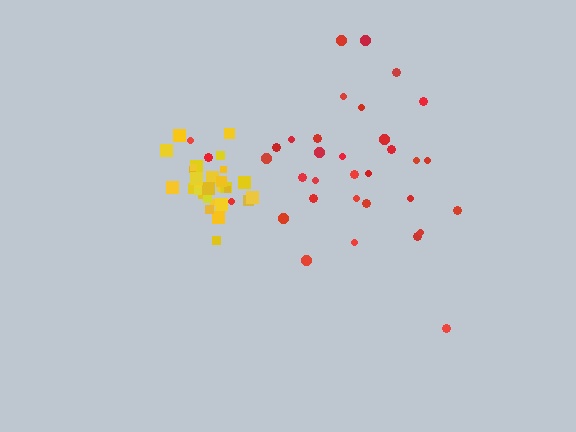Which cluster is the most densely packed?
Yellow.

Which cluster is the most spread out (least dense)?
Red.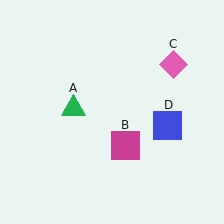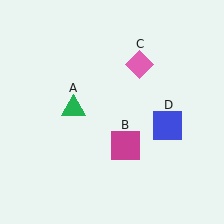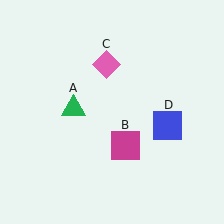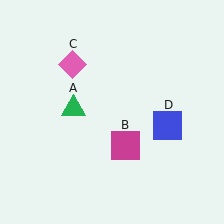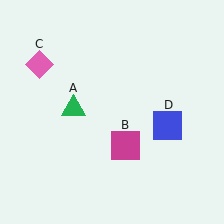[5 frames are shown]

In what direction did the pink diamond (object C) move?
The pink diamond (object C) moved left.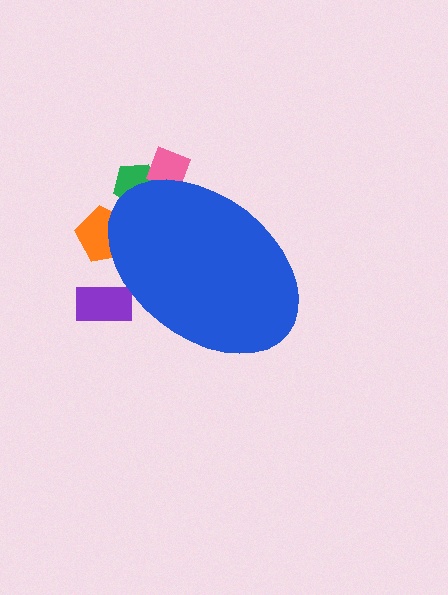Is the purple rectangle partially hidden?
Yes, the purple rectangle is partially hidden behind the blue ellipse.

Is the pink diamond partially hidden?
Yes, the pink diamond is partially hidden behind the blue ellipse.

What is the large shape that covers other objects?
A blue ellipse.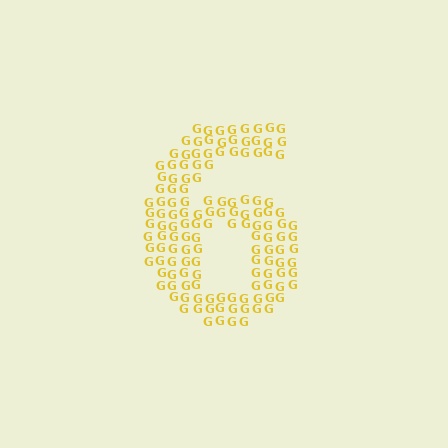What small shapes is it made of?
It is made of small letter G's.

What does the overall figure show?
The overall figure shows the digit 6.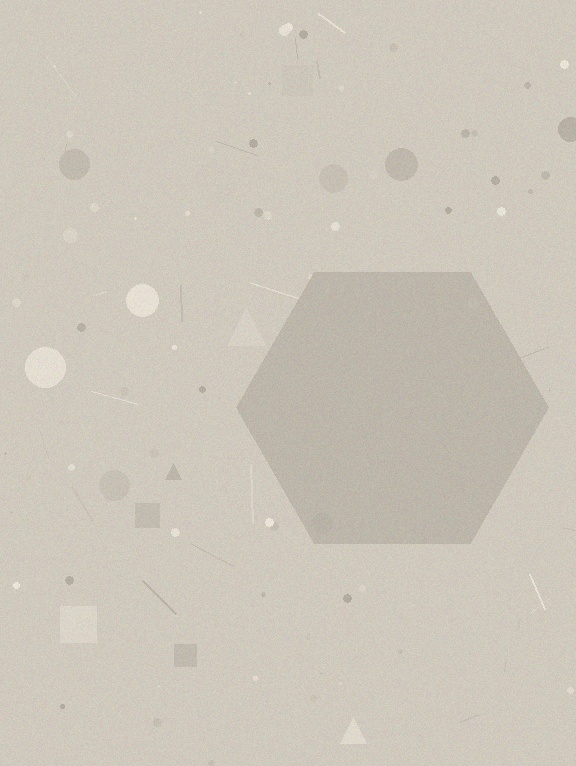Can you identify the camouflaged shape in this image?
The camouflaged shape is a hexagon.